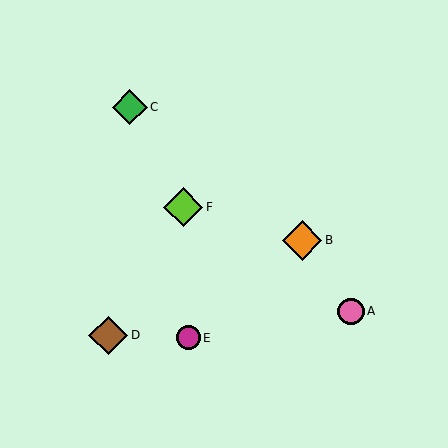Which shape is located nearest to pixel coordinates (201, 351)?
The magenta circle (labeled E) at (189, 338) is nearest to that location.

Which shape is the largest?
The orange diamond (labeled B) is the largest.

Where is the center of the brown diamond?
The center of the brown diamond is at (108, 335).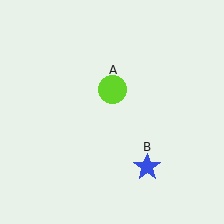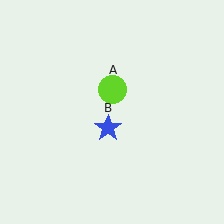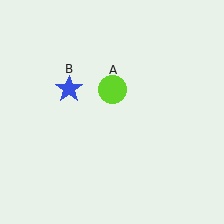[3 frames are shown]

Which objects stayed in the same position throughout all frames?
Lime circle (object A) remained stationary.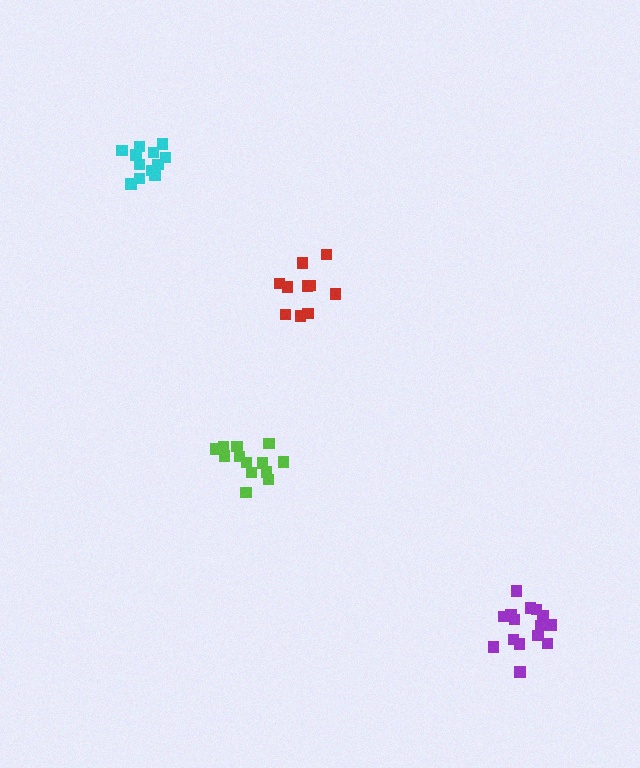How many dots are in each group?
Group 1: 10 dots, Group 2: 13 dots, Group 3: 15 dots, Group 4: 12 dots (50 total).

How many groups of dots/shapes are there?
There are 4 groups.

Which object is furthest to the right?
The purple cluster is rightmost.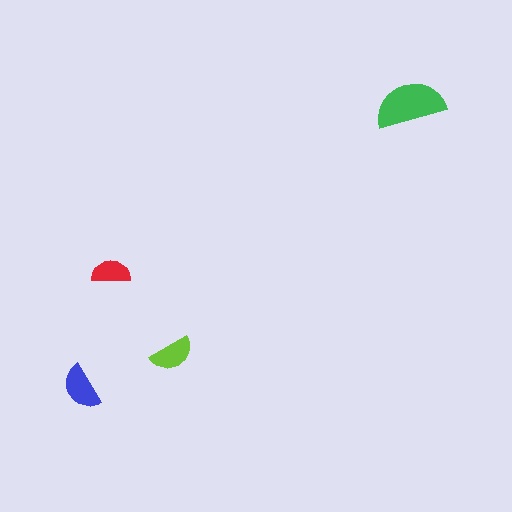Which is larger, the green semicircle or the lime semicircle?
The green one.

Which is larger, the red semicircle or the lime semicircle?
The lime one.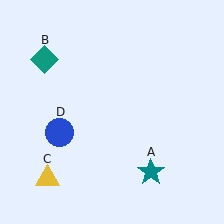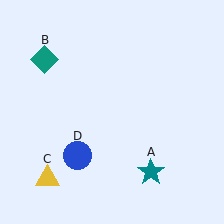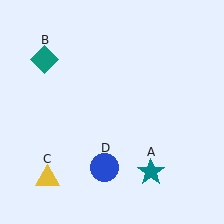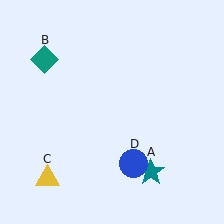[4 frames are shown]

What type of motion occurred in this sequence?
The blue circle (object D) rotated counterclockwise around the center of the scene.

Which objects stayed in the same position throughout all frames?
Teal star (object A) and teal diamond (object B) and yellow triangle (object C) remained stationary.